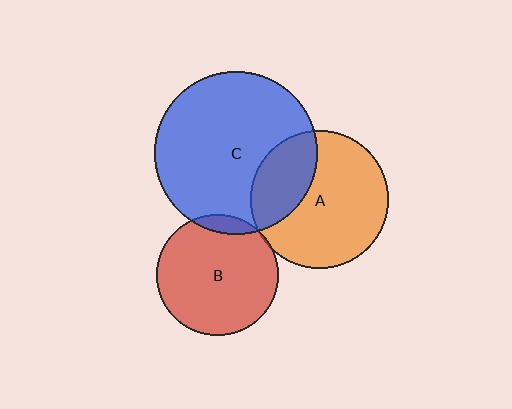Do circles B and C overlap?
Yes.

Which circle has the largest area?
Circle C (blue).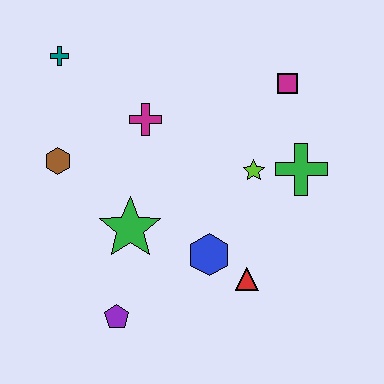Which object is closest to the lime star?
The green cross is closest to the lime star.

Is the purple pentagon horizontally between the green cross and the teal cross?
Yes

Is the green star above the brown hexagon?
No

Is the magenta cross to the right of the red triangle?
No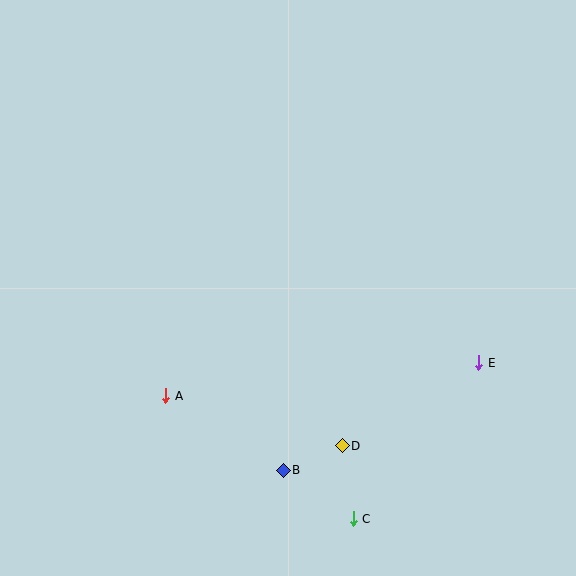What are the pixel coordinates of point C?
Point C is at (353, 519).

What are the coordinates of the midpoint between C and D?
The midpoint between C and D is at (348, 482).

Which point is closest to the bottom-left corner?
Point A is closest to the bottom-left corner.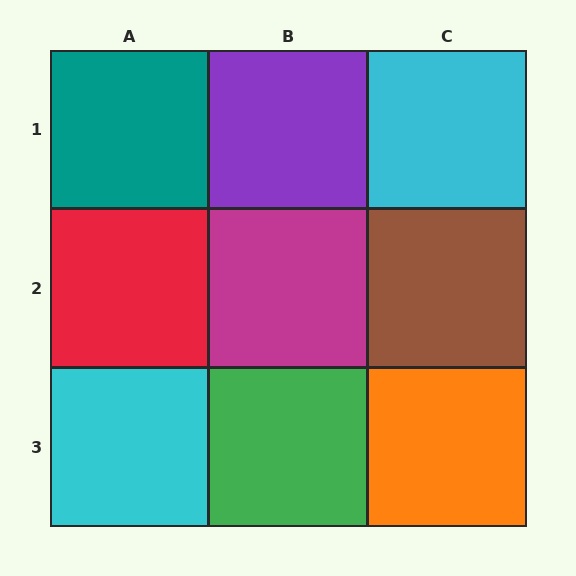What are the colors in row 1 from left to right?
Teal, purple, cyan.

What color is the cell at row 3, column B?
Green.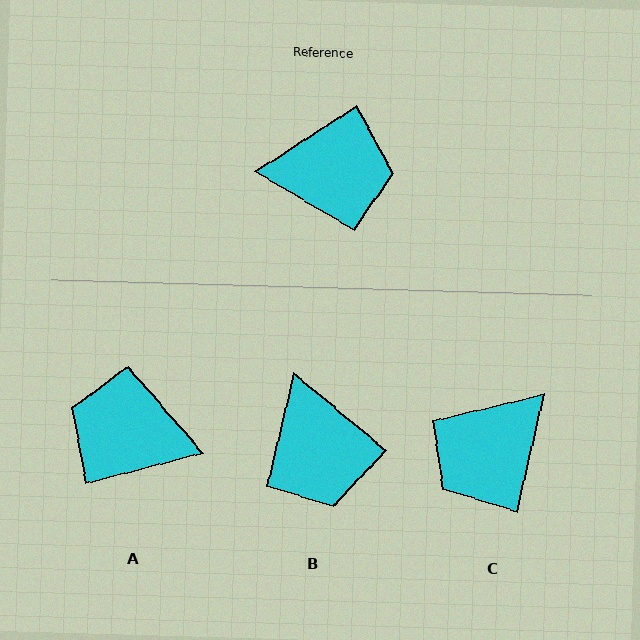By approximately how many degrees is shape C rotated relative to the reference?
Approximately 136 degrees clockwise.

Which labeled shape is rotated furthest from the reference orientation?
A, about 161 degrees away.